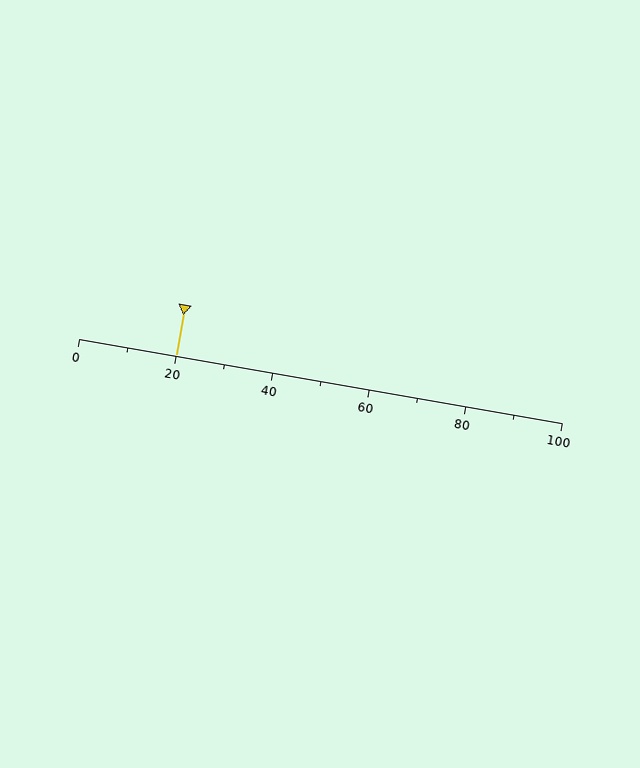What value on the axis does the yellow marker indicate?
The marker indicates approximately 20.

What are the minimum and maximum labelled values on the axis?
The axis runs from 0 to 100.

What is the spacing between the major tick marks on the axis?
The major ticks are spaced 20 apart.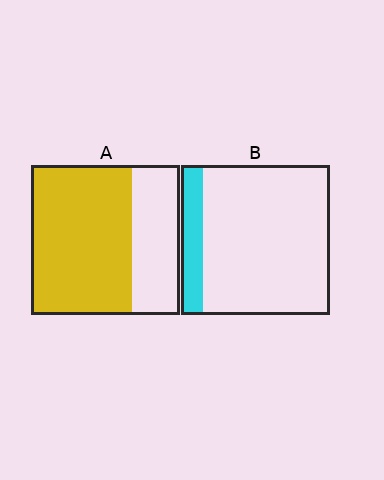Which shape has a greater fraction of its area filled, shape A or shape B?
Shape A.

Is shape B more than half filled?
No.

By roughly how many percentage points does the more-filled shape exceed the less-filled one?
By roughly 55 percentage points (A over B).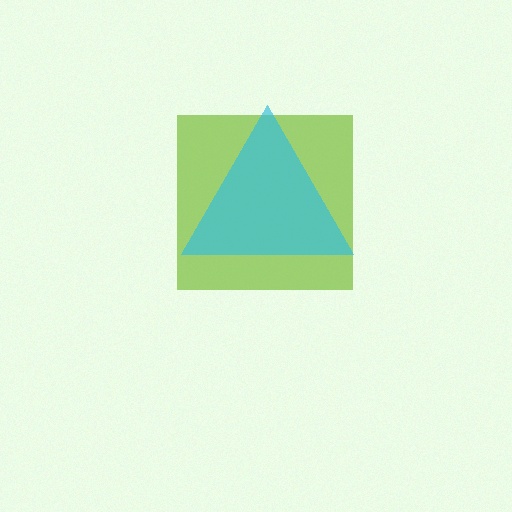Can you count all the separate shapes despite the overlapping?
Yes, there are 2 separate shapes.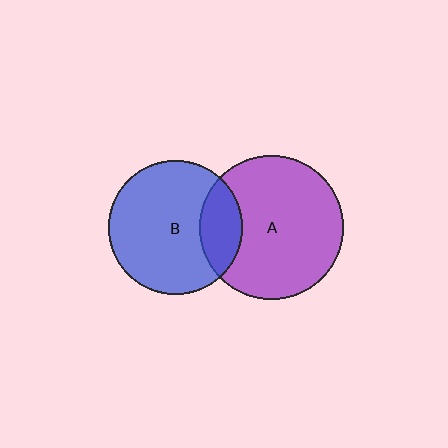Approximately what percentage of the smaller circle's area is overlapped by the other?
Approximately 20%.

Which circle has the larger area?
Circle A (purple).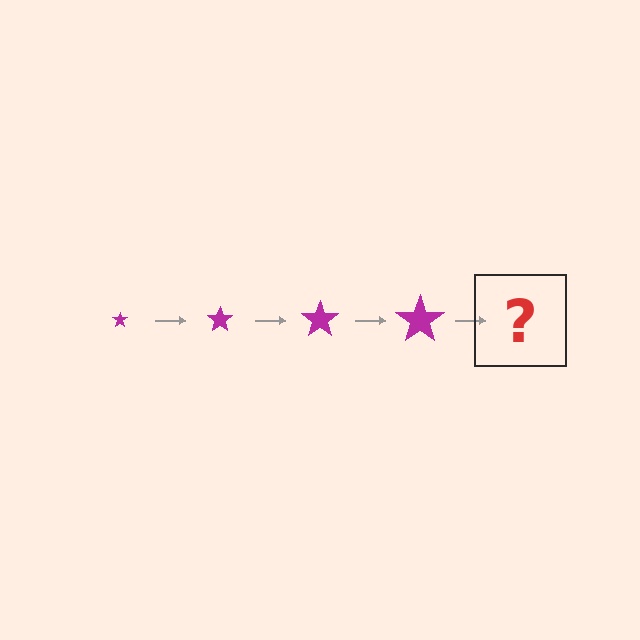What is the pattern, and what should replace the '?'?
The pattern is that the star gets progressively larger each step. The '?' should be a magenta star, larger than the previous one.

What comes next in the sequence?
The next element should be a magenta star, larger than the previous one.